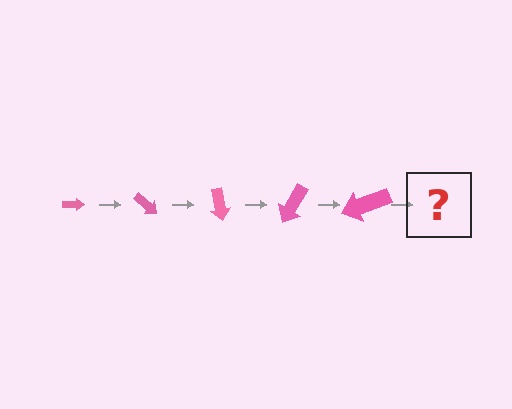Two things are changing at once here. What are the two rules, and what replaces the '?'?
The two rules are that the arrow grows larger each step and it rotates 40 degrees each step. The '?' should be an arrow, larger than the previous one and rotated 200 degrees from the start.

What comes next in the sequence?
The next element should be an arrow, larger than the previous one and rotated 200 degrees from the start.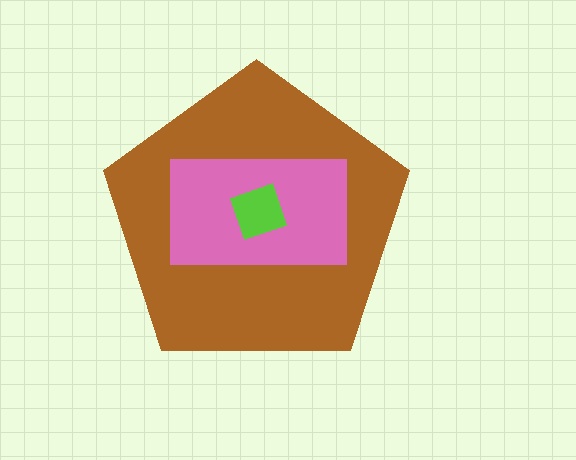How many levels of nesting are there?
3.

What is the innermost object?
The lime square.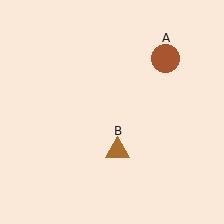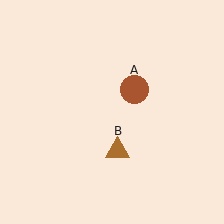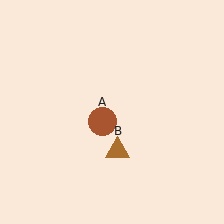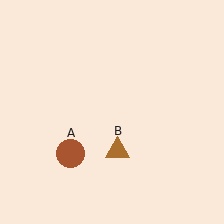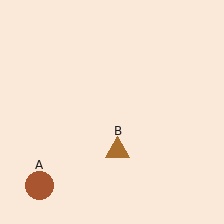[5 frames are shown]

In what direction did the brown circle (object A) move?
The brown circle (object A) moved down and to the left.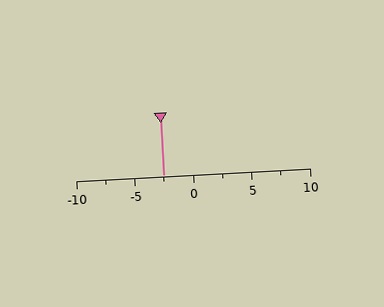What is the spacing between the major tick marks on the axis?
The major ticks are spaced 5 apart.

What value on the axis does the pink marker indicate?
The marker indicates approximately -2.5.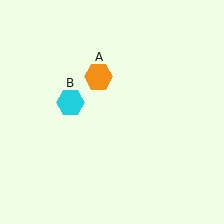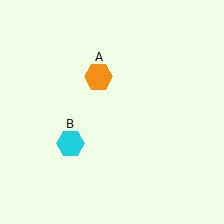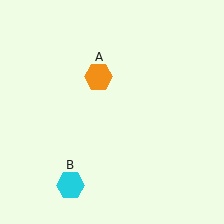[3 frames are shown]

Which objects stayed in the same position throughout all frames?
Orange hexagon (object A) remained stationary.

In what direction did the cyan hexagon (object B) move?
The cyan hexagon (object B) moved down.